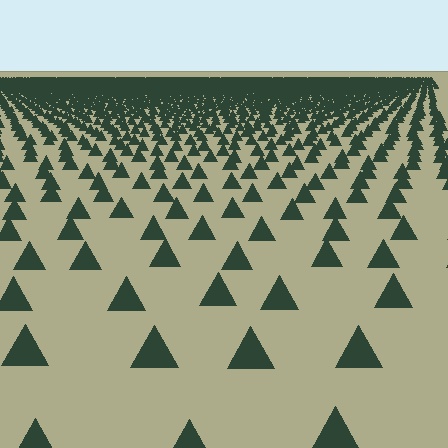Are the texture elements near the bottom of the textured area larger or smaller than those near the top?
Larger. Near the bottom, elements are closer to the viewer and appear at a bigger on-screen size.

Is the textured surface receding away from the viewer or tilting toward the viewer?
The surface is receding away from the viewer. Texture elements get smaller and denser toward the top.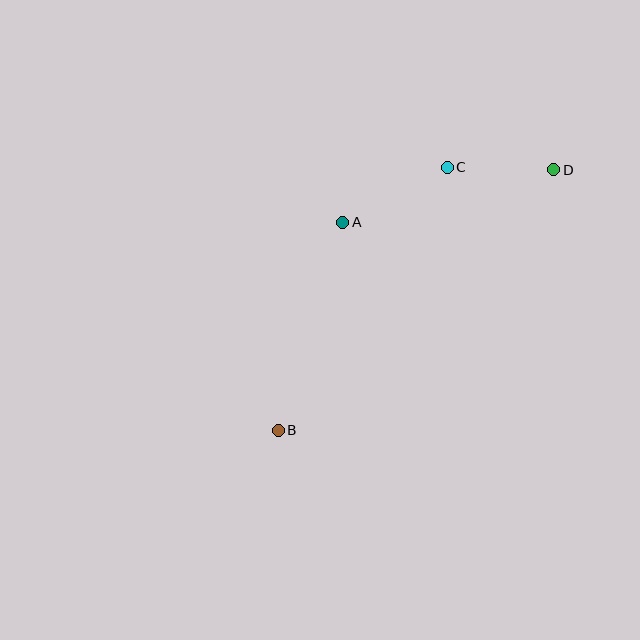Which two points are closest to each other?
Points C and D are closest to each other.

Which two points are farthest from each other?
Points B and D are farthest from each other.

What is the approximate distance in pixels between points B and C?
The distance between B and C is approximately 313 pixels.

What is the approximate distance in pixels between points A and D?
The distance between A and D is approximately 218 pixels.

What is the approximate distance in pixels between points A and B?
The distance between A and B is approximately 218 pixels.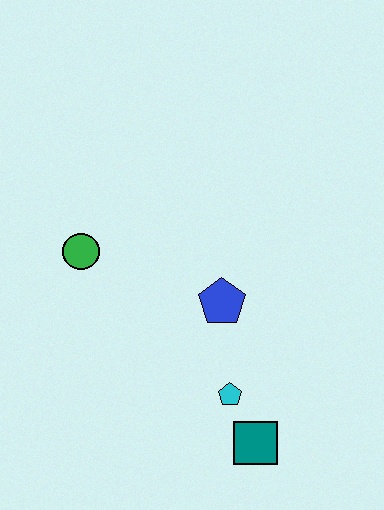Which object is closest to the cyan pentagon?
The teal square is closest to the cyan pentagon.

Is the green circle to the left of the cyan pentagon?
Yes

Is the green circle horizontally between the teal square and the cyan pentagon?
No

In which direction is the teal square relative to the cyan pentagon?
The teal square is below the cyan pentagon.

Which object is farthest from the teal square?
The green circle is farthest from the teal square.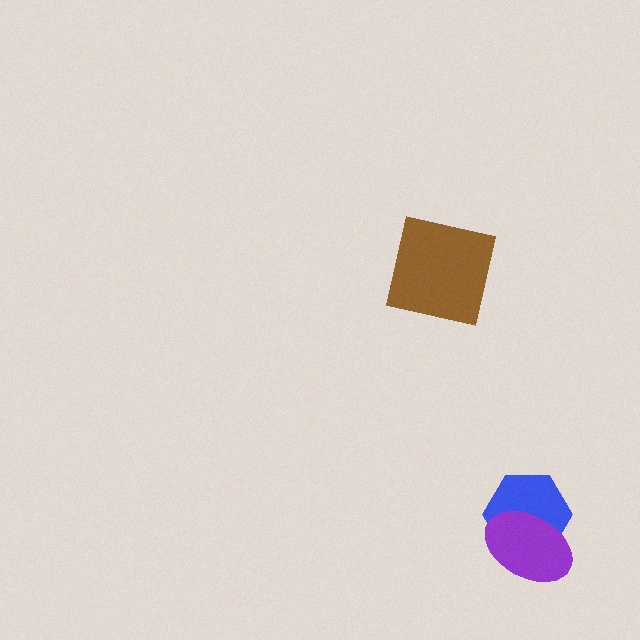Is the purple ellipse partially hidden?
No, no other shape covers it.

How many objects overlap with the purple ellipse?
1 object overlaps with the purple ellipse.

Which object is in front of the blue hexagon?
The purple ellipse is in front of the blue hexagon.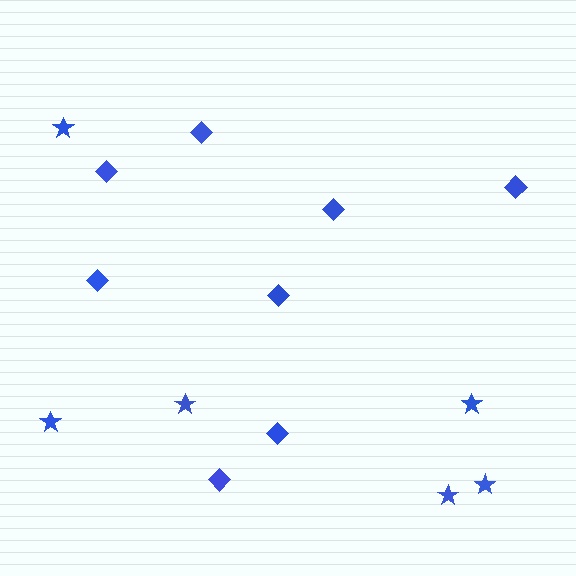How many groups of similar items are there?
There are 2 groups: one group of diamonds (8) and one group of stars (6).